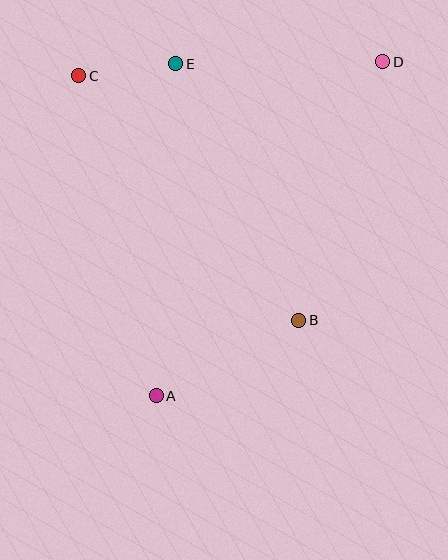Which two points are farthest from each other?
Points A and D are farthest from each other.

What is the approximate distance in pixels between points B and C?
The distance between B and C is approximately 329 pixels.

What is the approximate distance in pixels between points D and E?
The distance between D and E is approximately 207 pixels.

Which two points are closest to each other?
Points C and E are closest to each other.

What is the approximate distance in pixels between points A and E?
The distance between A and E is approximately 332 pixels.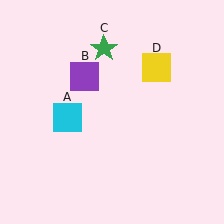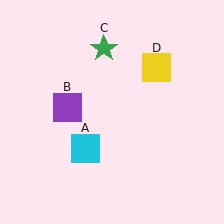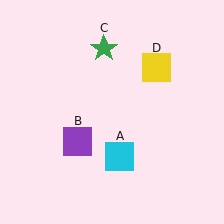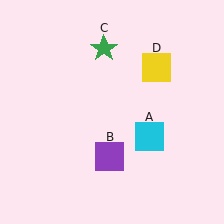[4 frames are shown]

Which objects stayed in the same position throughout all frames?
Green star (object C) and yellow square (object D) remained stationary.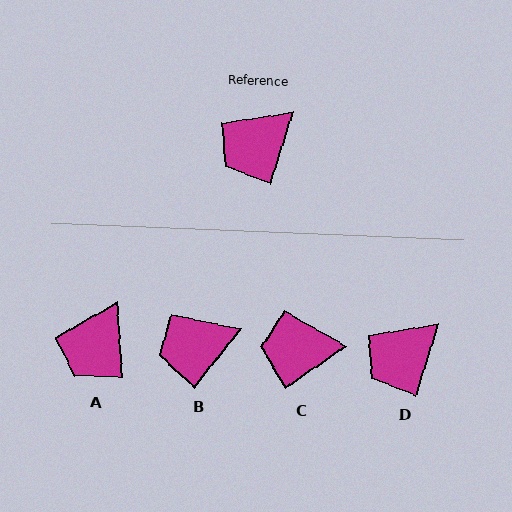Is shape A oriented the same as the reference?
No, it is off by about 21 degrees.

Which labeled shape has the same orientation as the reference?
D.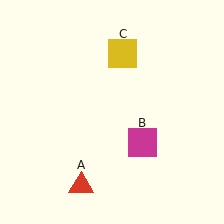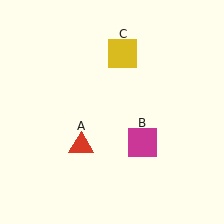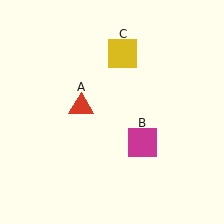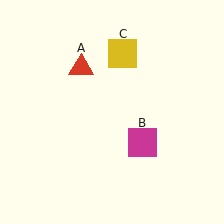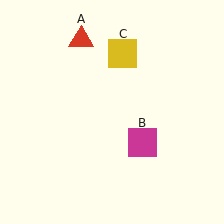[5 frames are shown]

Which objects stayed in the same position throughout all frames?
Magenta square (object B) and yellow square (object C) remained stationary.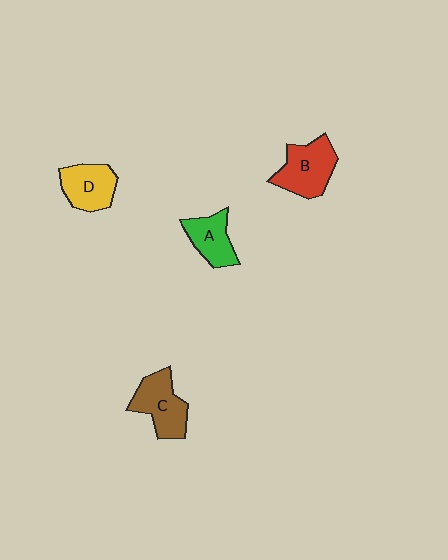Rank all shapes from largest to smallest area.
From largest to smallest: B (red), C (brown), D (yellow), A (green).